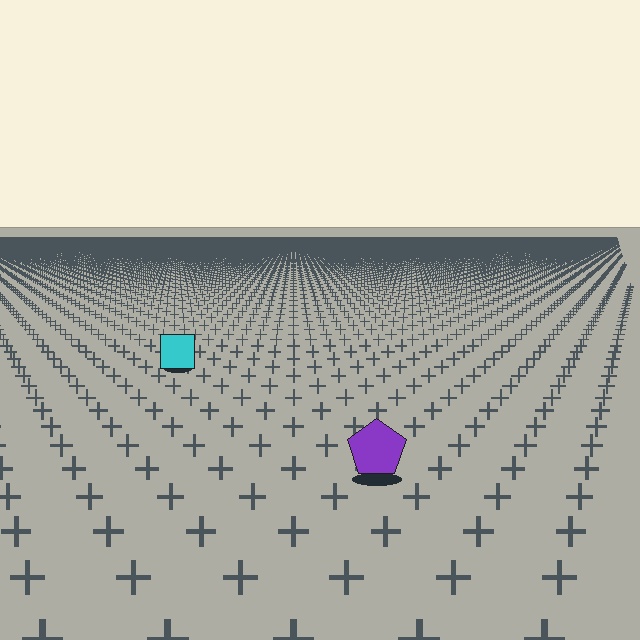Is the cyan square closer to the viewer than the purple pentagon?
No. The purple pentagon is closer — you can tell from the texture gradient: the ground texture is coarser near it.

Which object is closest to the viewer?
The purple pentagon is closest. The texture marks near it are larger and more spread out.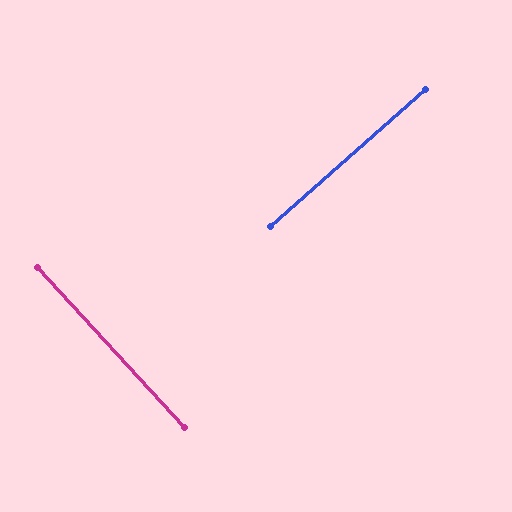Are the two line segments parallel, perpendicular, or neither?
Perpendicular — they meet at approximately 89°.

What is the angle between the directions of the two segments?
Approximately 89 degrees.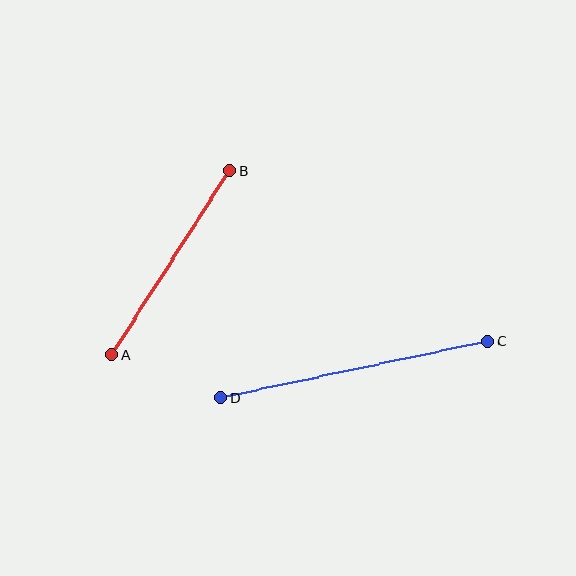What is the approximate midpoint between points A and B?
The midpoint is at approximately (171, 263) pixels.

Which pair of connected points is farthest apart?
Points C and D are farthest apart.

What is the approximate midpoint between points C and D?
The midpoint is at approximately (354, 370) pixels.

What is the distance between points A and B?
The distance is approximately 219 pixels.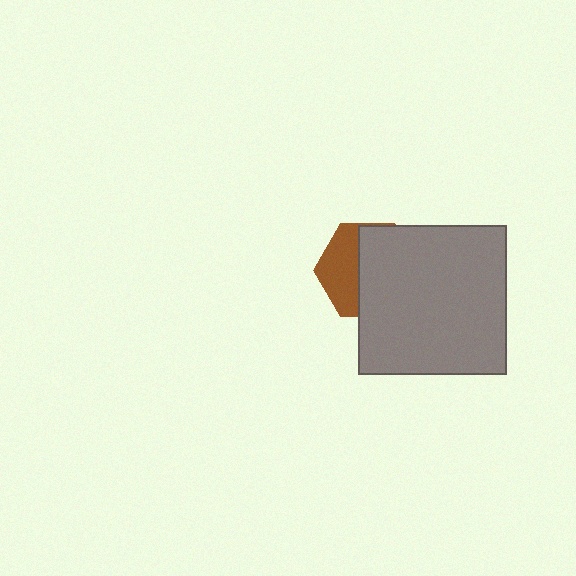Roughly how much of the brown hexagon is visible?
A small part of it is visible (roughly 39%).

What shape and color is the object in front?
The object in front is a gray square.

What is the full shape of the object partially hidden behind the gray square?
The partially hidden object is a brown hexagon.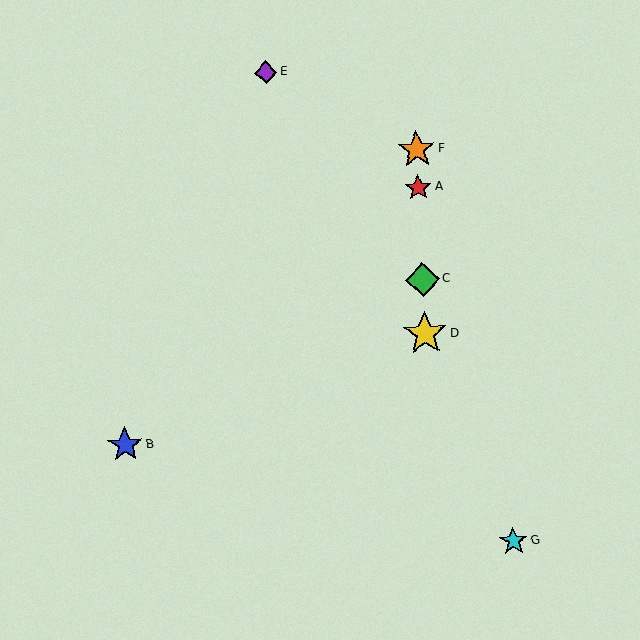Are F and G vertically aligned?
No, F is at x≈417 and G is at x≈513.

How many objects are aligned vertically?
4 objects (A, C, D, F) are aligned vertically.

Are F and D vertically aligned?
Yes, both are at x≈417.